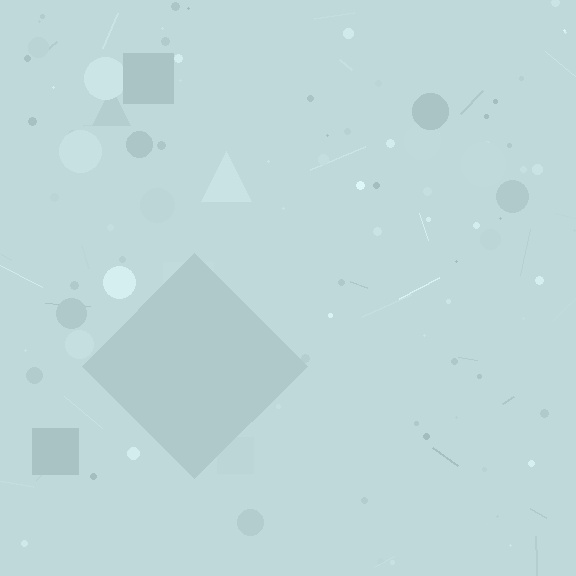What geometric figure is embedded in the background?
A diamond is embedded in the background.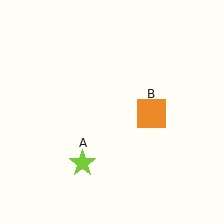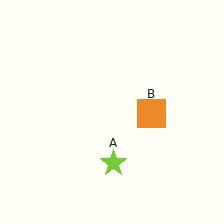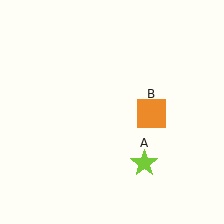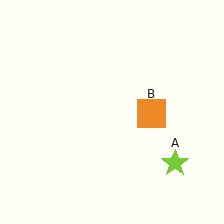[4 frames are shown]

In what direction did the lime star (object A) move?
The lime star (object A) moved right.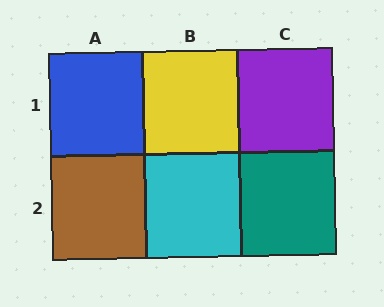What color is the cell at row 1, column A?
Blue.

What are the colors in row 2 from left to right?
Brown, cyan, teal.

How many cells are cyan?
1 cell is cyan.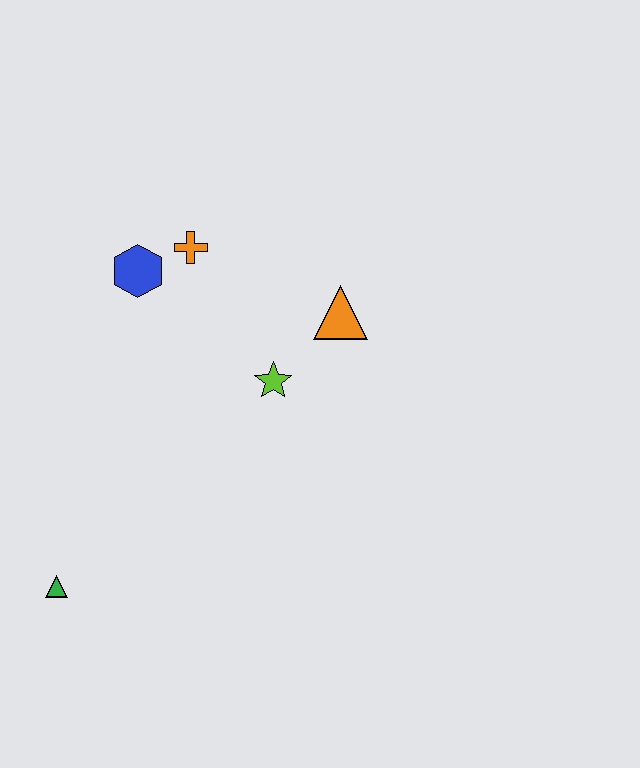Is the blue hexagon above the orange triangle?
Yes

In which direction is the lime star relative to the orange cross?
The lime star is below the orange cross.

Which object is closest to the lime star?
The orange triangle is closest to the lime star.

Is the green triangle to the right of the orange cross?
No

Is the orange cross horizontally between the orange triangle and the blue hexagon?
Yes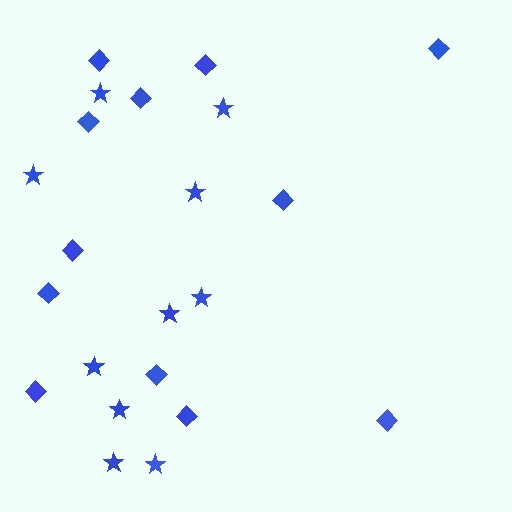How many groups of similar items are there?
There are 2 groups: one group of stars (10) and one group of diamonds (12).